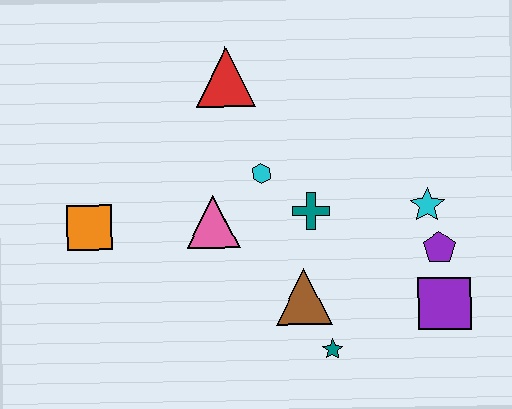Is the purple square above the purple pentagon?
No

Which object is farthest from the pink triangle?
The purple square is farthest from the pink triangle.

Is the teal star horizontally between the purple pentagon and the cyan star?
No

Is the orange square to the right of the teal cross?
No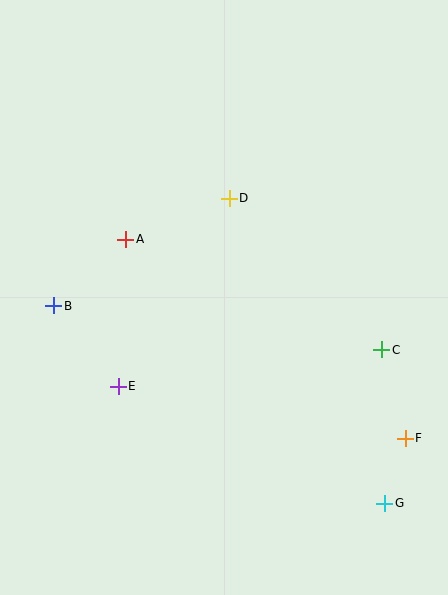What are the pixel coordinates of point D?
Point D is at (229, 198).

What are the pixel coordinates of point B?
Point B is at (54, 306).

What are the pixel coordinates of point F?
Point F is at (405, 438).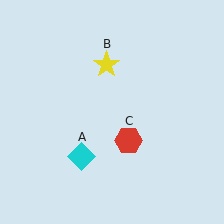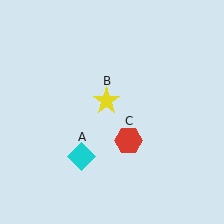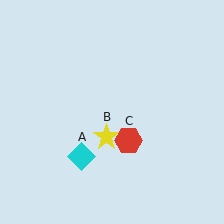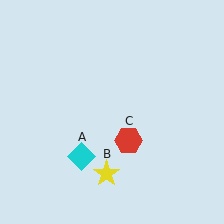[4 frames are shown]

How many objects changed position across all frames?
1 object changed position: yellow star (object B).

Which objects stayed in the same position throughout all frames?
Cyan diamond (object A) and red hexagon (object C) remained stationary.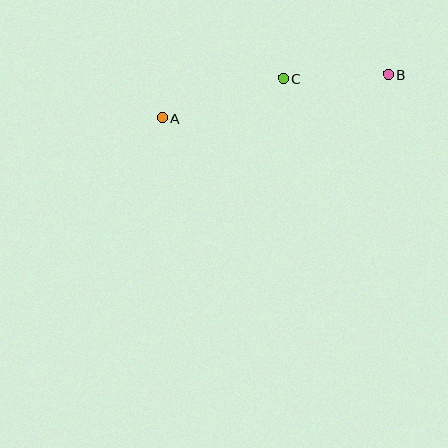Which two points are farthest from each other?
Points A and B are farthest from each other.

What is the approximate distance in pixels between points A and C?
The distance between A and C is approximately 127 pixels.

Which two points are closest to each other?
Points B and C are closest to each other.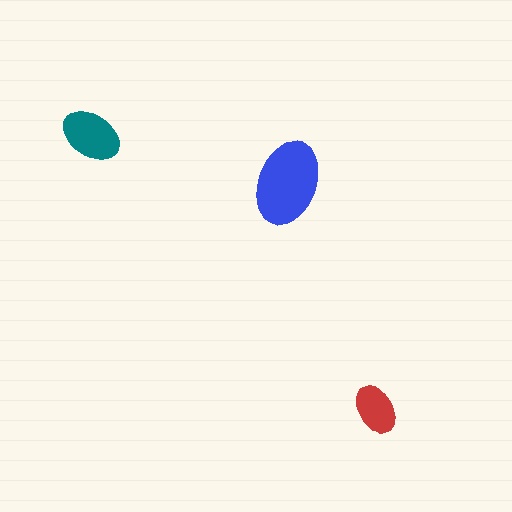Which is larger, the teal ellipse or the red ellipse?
The teal one.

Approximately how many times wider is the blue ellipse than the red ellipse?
About 1.5 times wider.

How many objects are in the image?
There are 3 objects in the image.